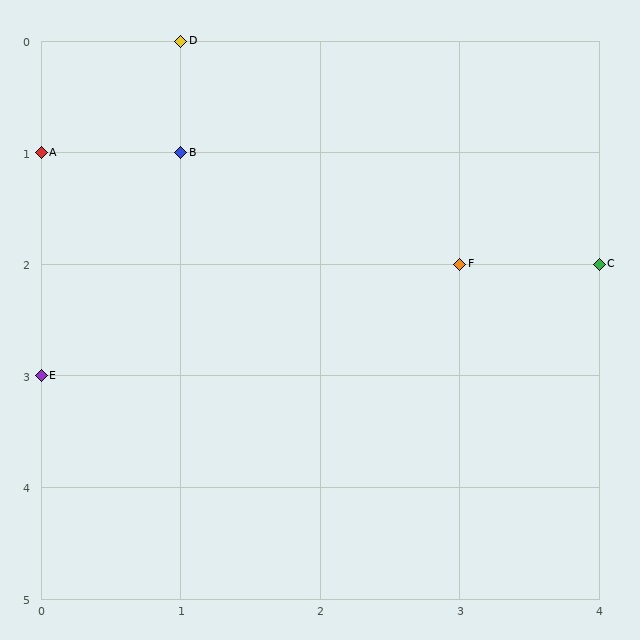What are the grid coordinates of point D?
Point D is at grid coordinates (1, 0).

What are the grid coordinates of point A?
Point A is at grid coordinates (0, 1).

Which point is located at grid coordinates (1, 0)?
Point D is at (1, 0).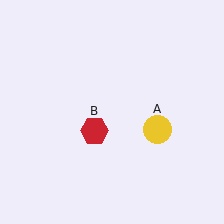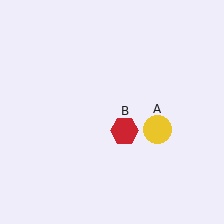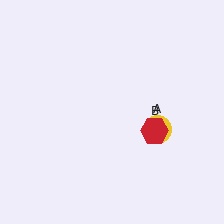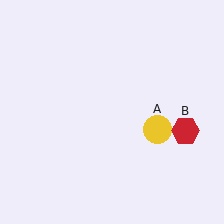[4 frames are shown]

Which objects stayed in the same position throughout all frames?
Yellow circle (object A) remained stationary.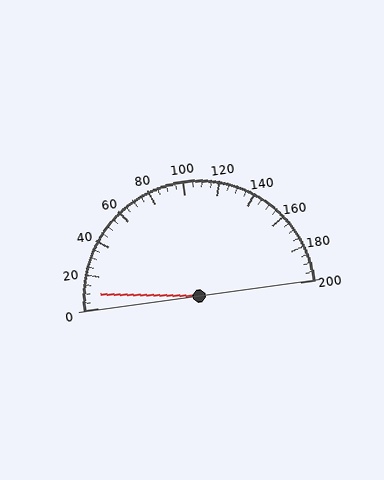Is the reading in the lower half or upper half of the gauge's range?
The reading is in the lower half of the range (0 to 200).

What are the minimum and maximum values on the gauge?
The gauge ranges from 0 to 200.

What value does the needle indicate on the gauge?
The needle indicates approximately 10.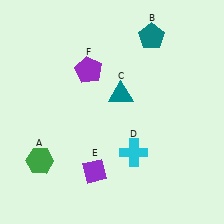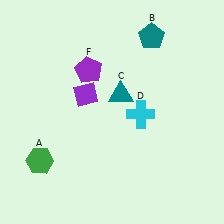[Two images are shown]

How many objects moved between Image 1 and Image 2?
2 objects moved between the two images.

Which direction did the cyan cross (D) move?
The cyan cross (D) moved up.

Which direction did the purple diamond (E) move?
The purple diamond (E) moved up.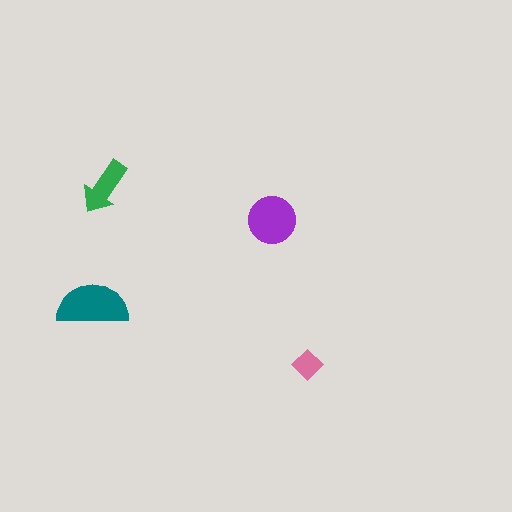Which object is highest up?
The green arrow is topmost.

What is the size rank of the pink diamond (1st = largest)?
4th.